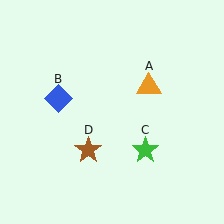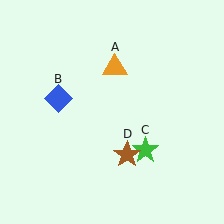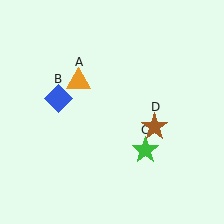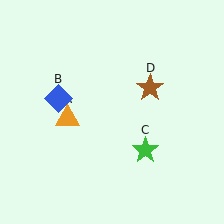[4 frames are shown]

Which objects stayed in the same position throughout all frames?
Blue diamond (object B) and green star (object C) remained stationary.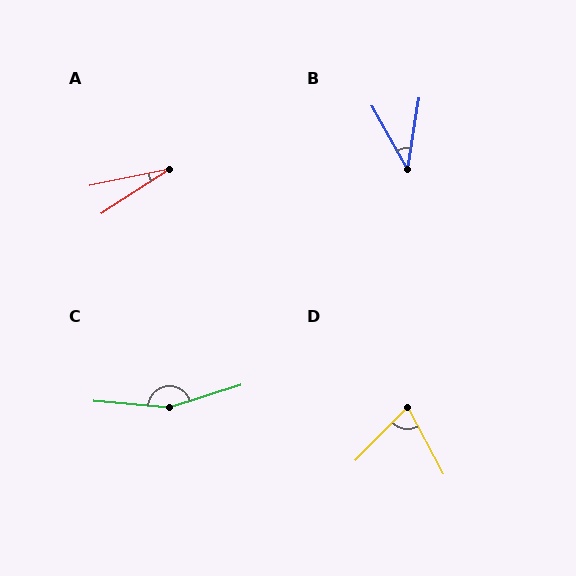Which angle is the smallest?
A, at approximately 22 degrees.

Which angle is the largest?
C, at approximately 158 degrees.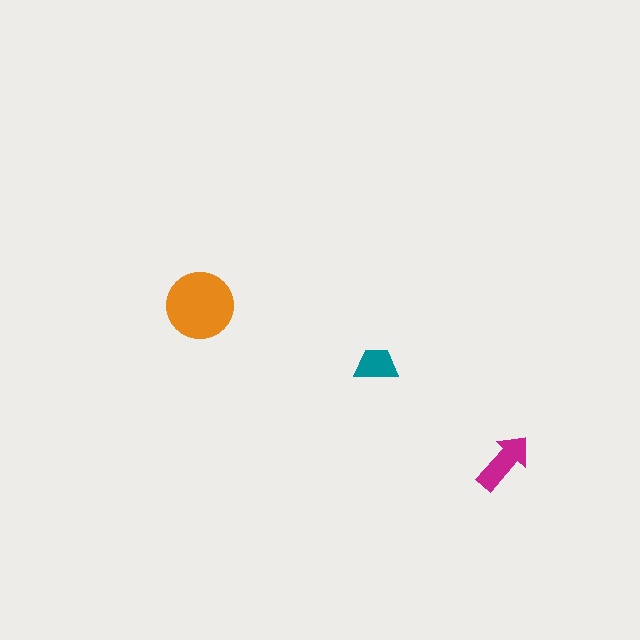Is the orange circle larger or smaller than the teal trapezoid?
Larger.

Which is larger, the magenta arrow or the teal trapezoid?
The magenta arrow.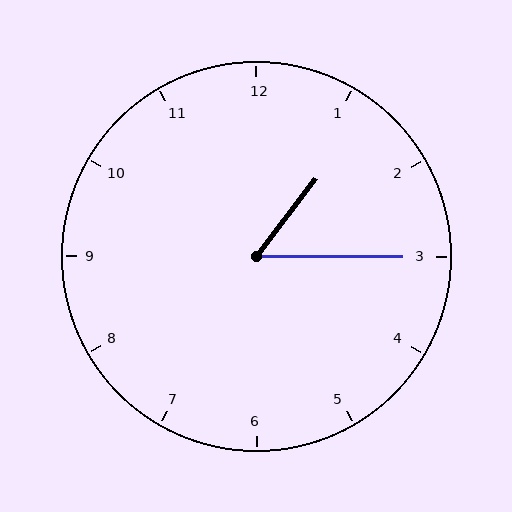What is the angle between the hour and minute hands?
Approximately 52 degrees.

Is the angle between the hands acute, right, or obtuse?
It is acute.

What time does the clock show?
1:15.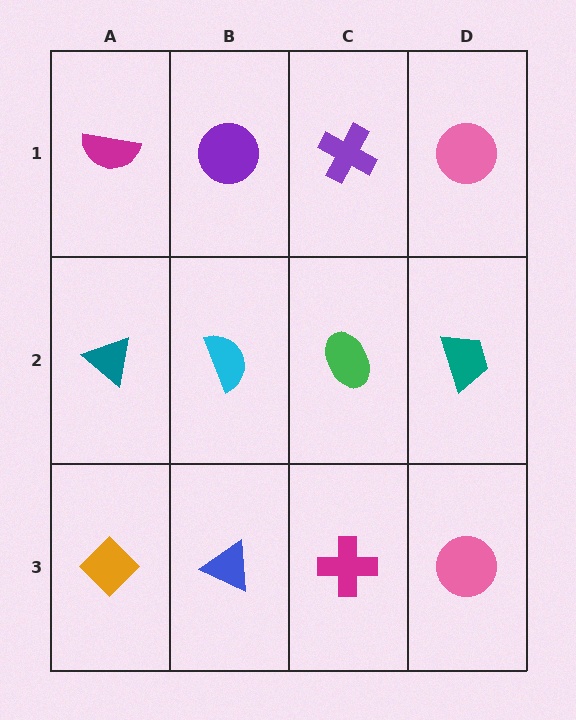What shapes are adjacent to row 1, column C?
A green ellipse (row 2, column C), a purple circle (row 1, column B), a pink circle (row 1, column D).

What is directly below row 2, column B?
A blue triangle.